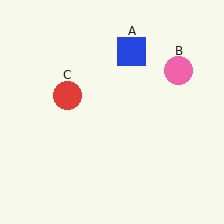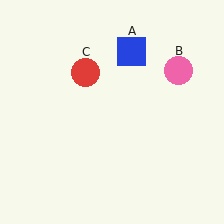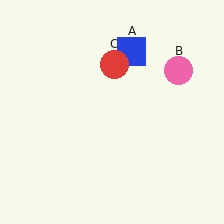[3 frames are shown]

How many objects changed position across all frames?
1 object changed position: red circle (object C).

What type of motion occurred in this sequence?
The red circle (object C) rotated clockwise around the center of the scene.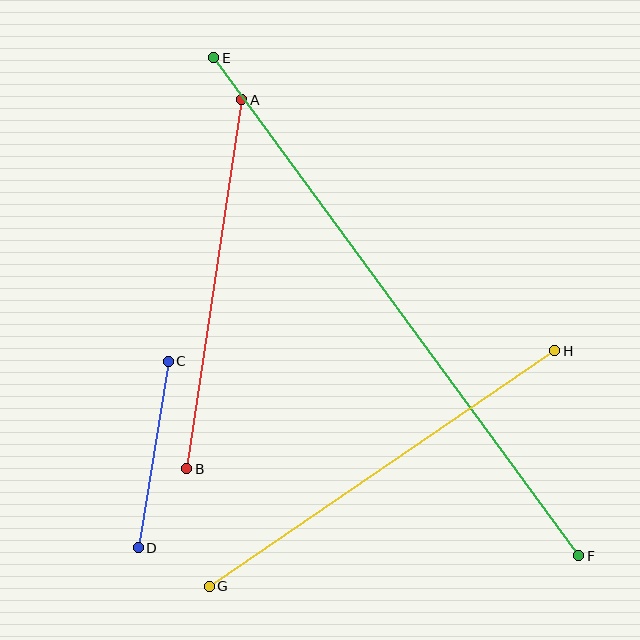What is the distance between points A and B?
The distance is approximately 373 pixels.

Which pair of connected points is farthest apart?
Points E and F are farthest apart.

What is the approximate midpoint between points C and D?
The midpoint is at approximately (153, 455) pixels.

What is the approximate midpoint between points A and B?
The midpoint is at approximately (214, 284) pixels.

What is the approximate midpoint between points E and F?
The midpoint is at approximately (396, 307) pixels.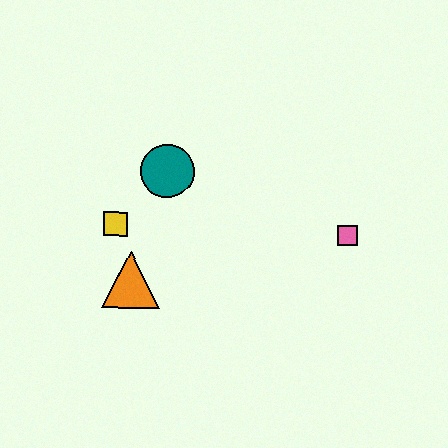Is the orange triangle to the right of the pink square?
No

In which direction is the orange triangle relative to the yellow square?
The orange triangle is below the yellow square.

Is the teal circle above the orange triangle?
Yes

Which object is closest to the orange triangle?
The yellow square is closest to the orange triangle.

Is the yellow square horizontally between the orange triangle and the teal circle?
No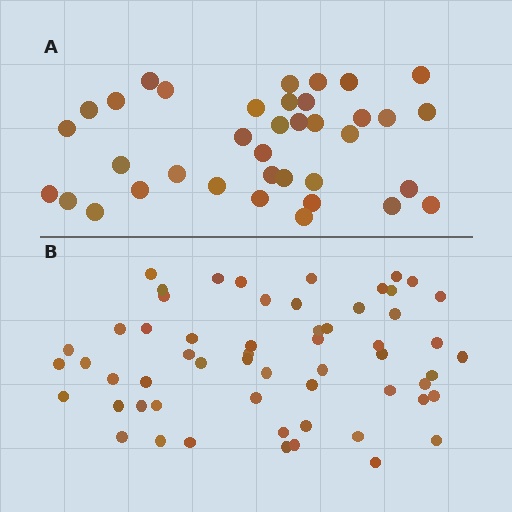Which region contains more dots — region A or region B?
Region B (the bottom region) has more dots.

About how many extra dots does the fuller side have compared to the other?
Region B has approximately 20 more dots than region A.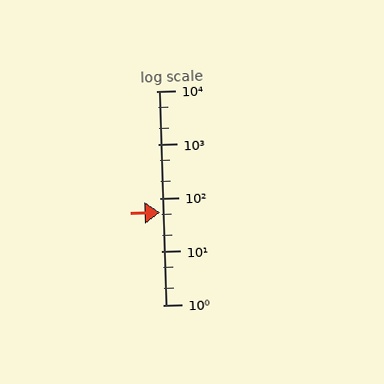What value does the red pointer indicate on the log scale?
The pointer indicates approximately 54.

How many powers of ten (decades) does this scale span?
The scale spans 4 decades, from 1 to 10000.